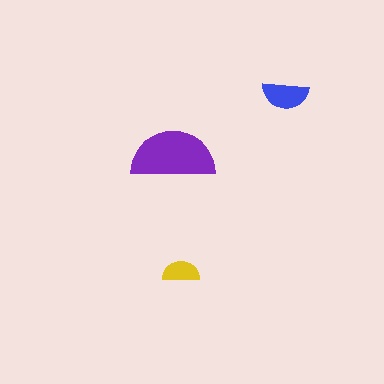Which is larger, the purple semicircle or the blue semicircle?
The purple one.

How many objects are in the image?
There are 3 objects in the image.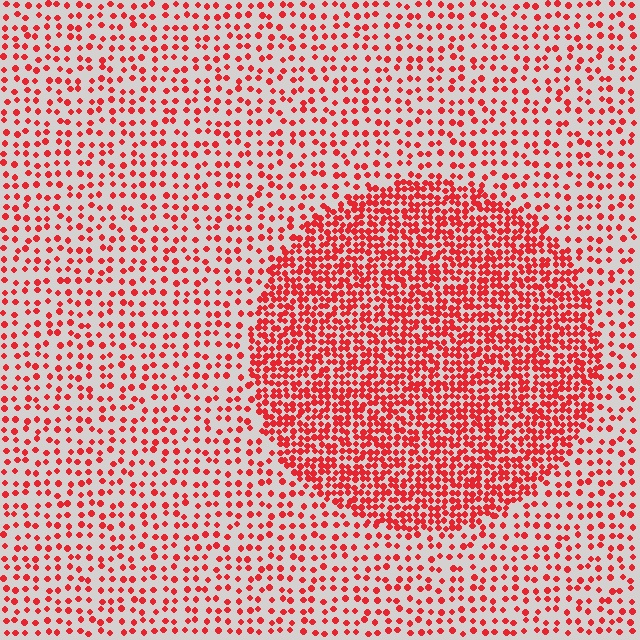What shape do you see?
I see a circle.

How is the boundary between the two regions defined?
The boundary is defined by a change in element density (approximately 2.4x ratio). All elements are the same color, size, and shape.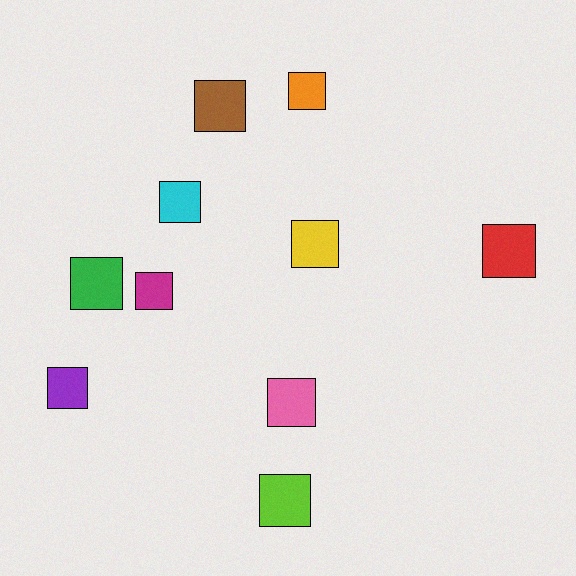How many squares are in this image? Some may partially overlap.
There are 10 squares.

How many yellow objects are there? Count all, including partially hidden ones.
There is 1 yellow object.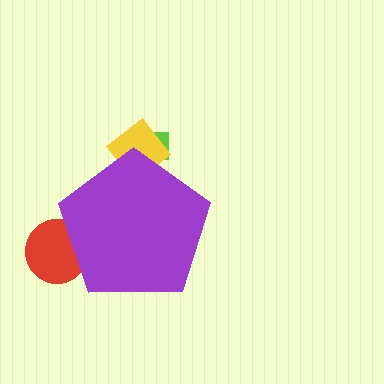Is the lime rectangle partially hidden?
Yes, the lime rectangle is partially hidden behind the purple pentagon.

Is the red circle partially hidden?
Yes, the red circle is partially hidden behind the purple pentagon.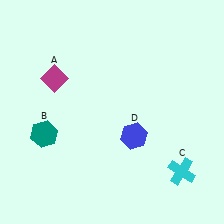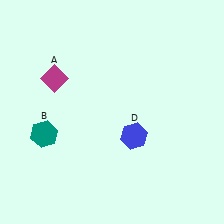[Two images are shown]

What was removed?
The cyan cross (C) was removed in Image 2.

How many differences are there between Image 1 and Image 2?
There is 1 difference between the two images.